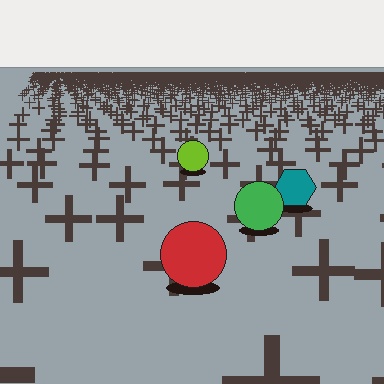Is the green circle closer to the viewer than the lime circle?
Yes. The green circle is closer — you can tell from the texture gradient: the ground texture is coarser near it.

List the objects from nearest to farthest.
From nearest to farthest: the red circle, the green circle, the teal hexagon, the lime circle.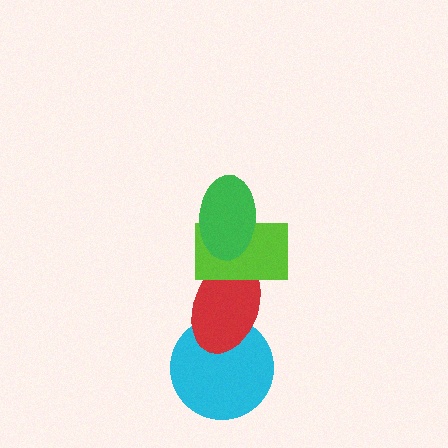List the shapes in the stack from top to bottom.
From top to bottom: the green ellipse, the lime rectangle, the red ellipse, the cyan circle.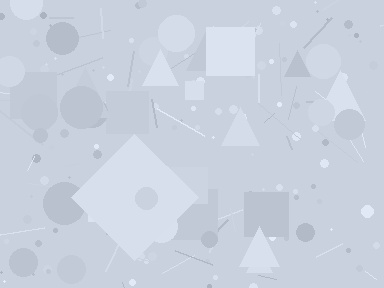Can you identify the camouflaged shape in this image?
The camouflaged shape is a diamond.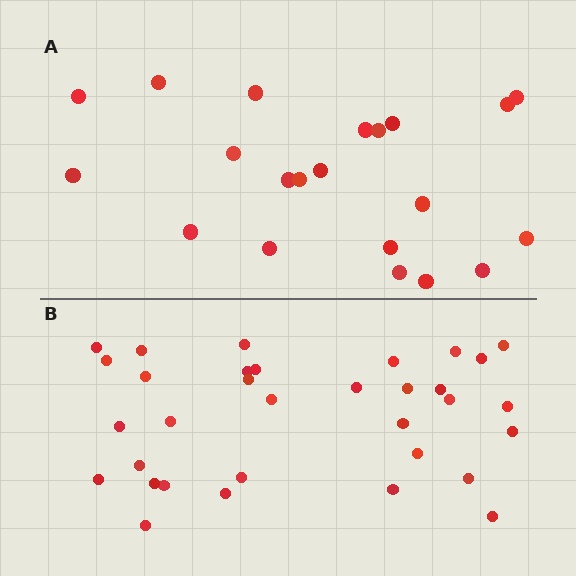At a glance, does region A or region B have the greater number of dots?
Region B (the bottom region) has more dots.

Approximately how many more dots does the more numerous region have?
Region B has roughly 12 or so more dots than region A.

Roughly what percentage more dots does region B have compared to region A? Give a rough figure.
About 55% more.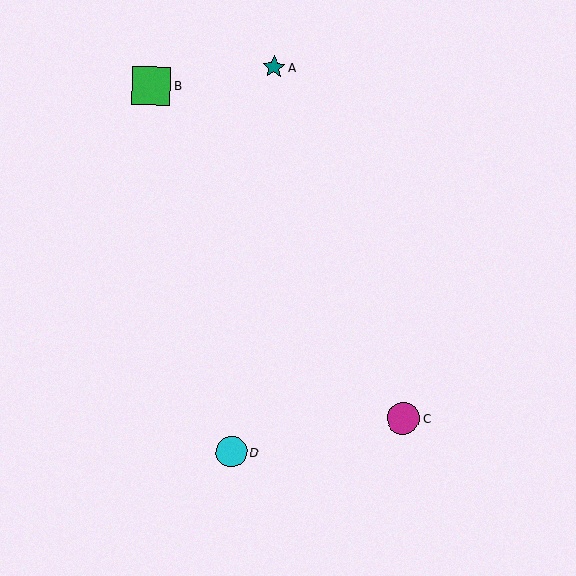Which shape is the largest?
The green square (labeled B) is the largest.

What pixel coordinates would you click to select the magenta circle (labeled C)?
Click at (403, 418) to select the magenta circle C.